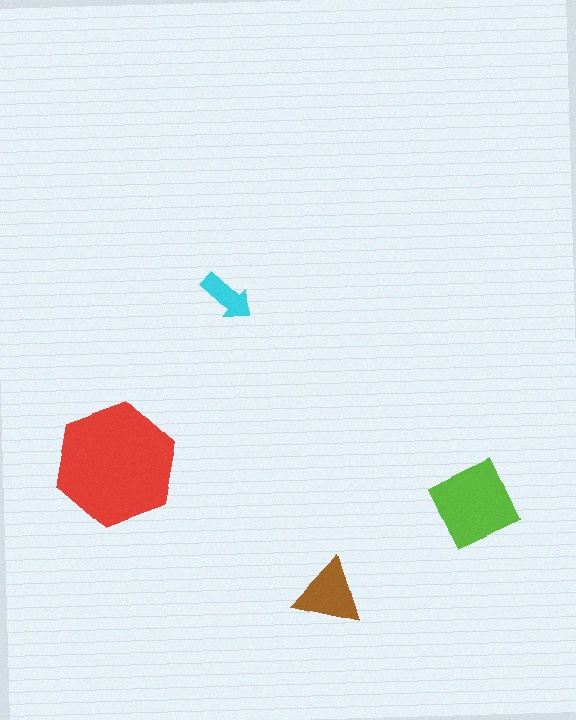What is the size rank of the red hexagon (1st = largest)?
1st.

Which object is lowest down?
The brown triangle is bottommost.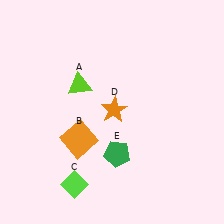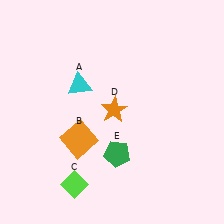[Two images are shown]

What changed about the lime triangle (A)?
In Image 1, A is lime. In Image 2, it changed to cyan.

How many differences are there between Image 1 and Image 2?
There is 1 difference between the two images.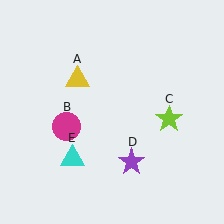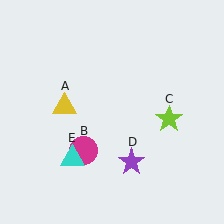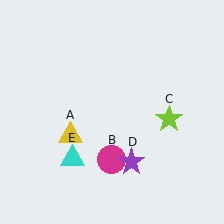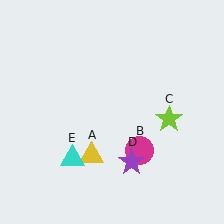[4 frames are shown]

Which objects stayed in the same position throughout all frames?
Lime star (object C) and purple star (object D) and cyan triangle (object E) remained stationary.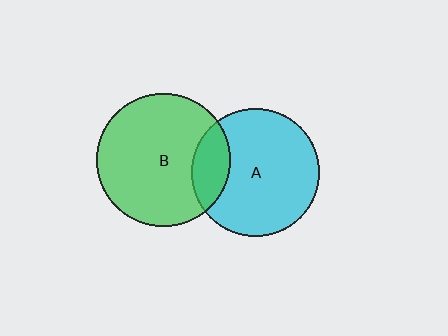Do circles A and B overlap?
Yes.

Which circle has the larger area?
Circle B (green).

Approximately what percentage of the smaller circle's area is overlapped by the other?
Approximately 20%.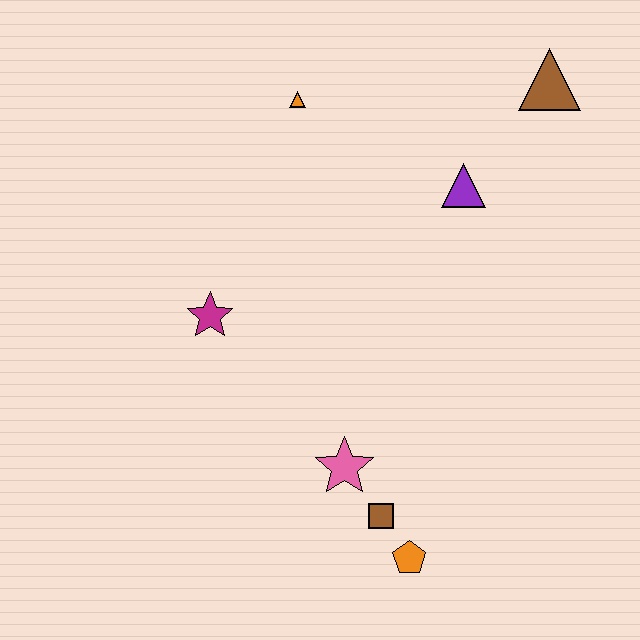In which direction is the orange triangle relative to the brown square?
The orange triangle is above the brown square.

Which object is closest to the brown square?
The orange pentagon is closest to the brown square.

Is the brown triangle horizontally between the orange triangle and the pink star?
No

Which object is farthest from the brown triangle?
The orange pentagon is farthest from the brown triangle.